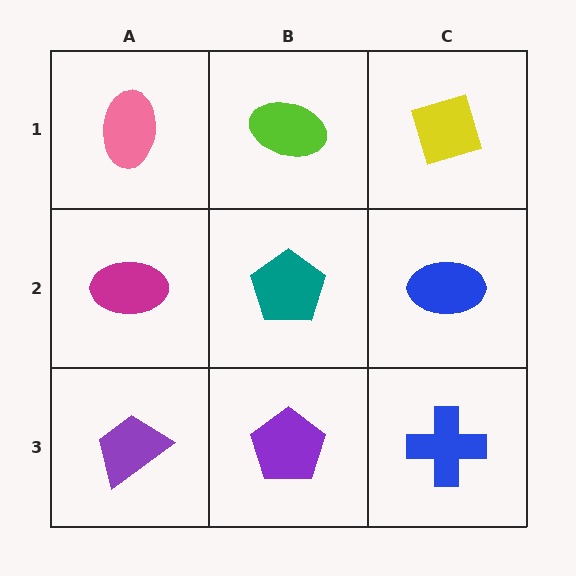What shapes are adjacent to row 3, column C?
A blue ellipse (row 2, column C), a purple pentagon (row 3, column B).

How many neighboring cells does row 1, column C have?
2.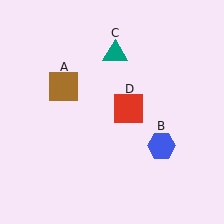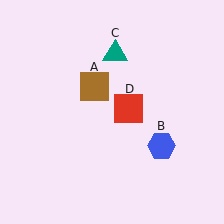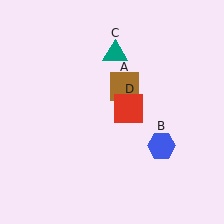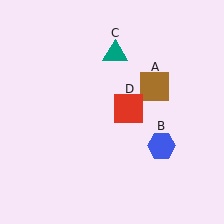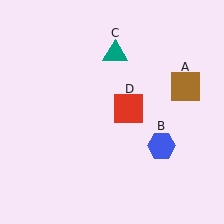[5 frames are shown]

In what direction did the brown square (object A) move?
The brown square (object A) moved right.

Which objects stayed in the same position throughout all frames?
Blue hexagon (object B) and teal triangle (object C) and red square (object D) remained stationary.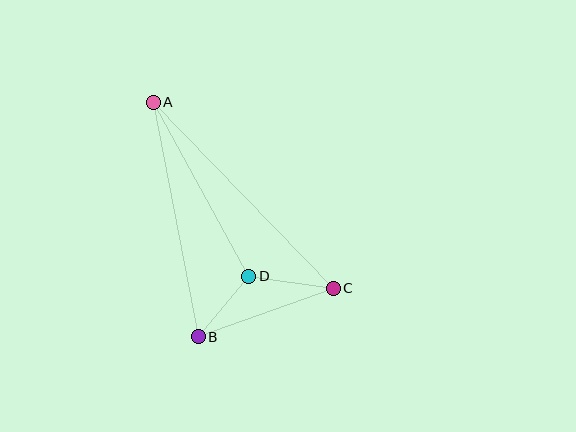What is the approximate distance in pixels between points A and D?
The distance between A and D is approximately 199 pixels.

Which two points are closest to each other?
Points B and D are closest to each other.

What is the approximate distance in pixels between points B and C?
The distance between B and C is approximately 143 pixels.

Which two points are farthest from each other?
Points A and C are farthest from each other.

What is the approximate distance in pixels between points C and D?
The distance between C and D is approximately 85 pixels.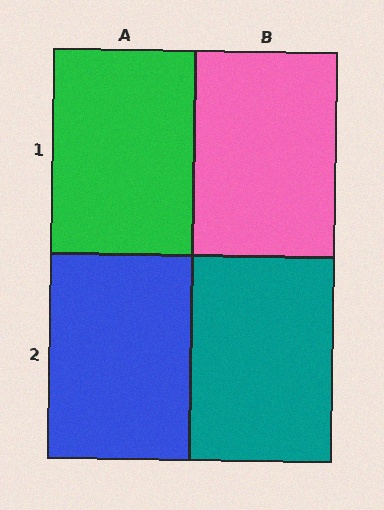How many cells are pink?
1 cell is pink.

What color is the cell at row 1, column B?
Pink.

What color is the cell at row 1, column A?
Green.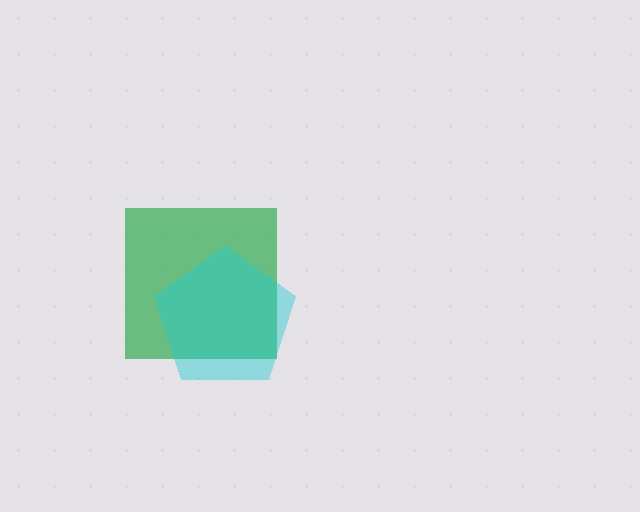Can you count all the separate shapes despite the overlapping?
Yes, there are 2 separate shapes.